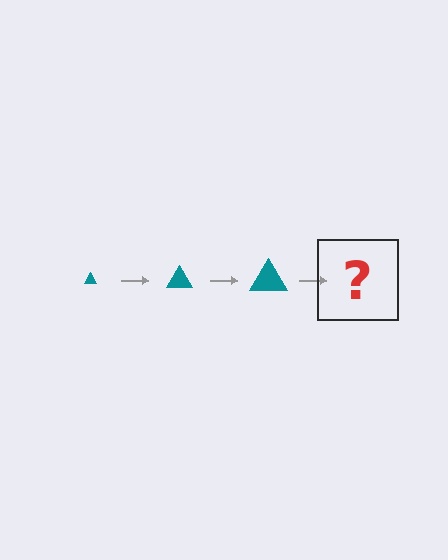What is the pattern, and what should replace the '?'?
The pattern is that the triangle gets progressively larger each step. The '?' should be a teal triangle, larger than the previous one.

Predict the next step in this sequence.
The next step is a teal triangle, larger than the previous one.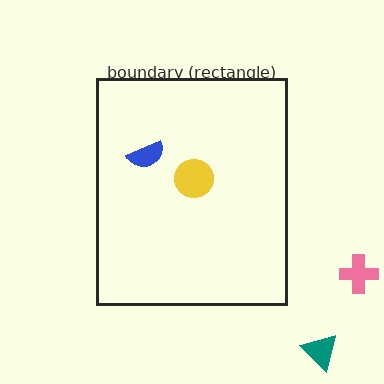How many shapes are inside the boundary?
2 inside, 2 outside.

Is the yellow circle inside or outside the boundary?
Inside.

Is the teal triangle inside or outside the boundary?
Outside.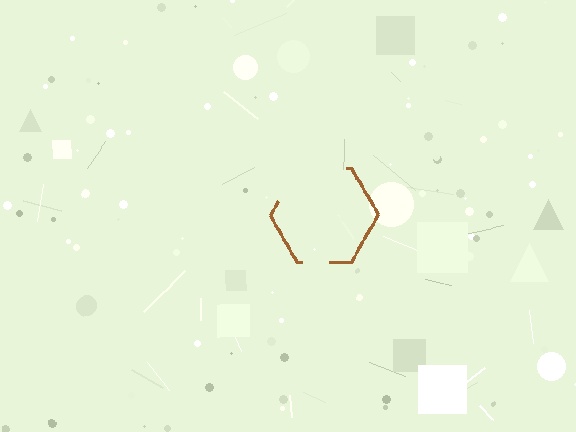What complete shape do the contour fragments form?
The contour fragments form a hexagon.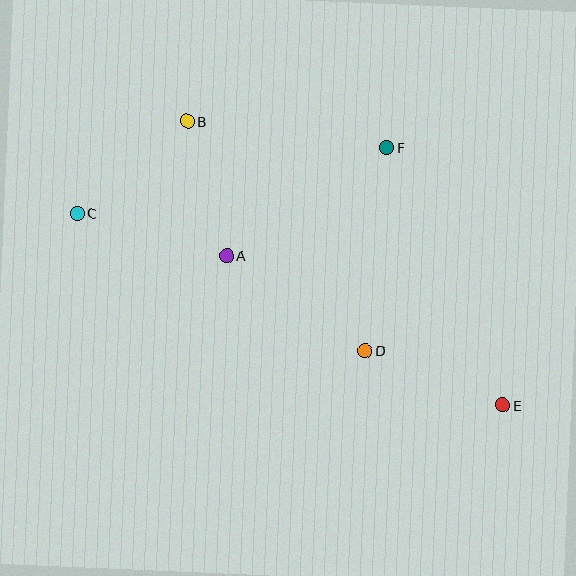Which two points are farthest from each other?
Points C and E are farthest from each other.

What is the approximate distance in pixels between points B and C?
The distance between B and C is approximately 143 pixels.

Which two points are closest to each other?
Points A and B are closest to each other.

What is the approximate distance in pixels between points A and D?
The distance between A and D is approximately 168 pixels.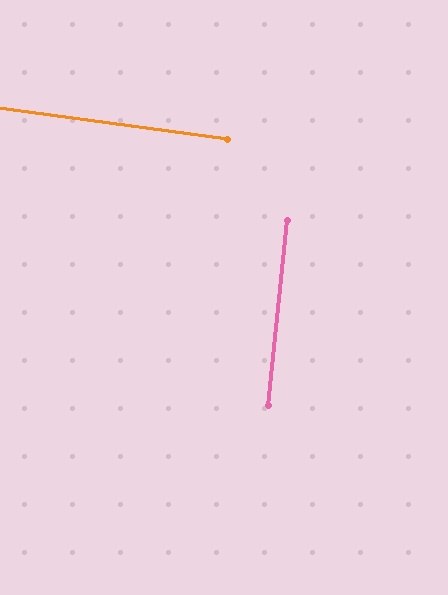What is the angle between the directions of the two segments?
Approximately 88 degrees.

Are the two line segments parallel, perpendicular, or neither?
Perpendicular — they meet at approximately 88°.